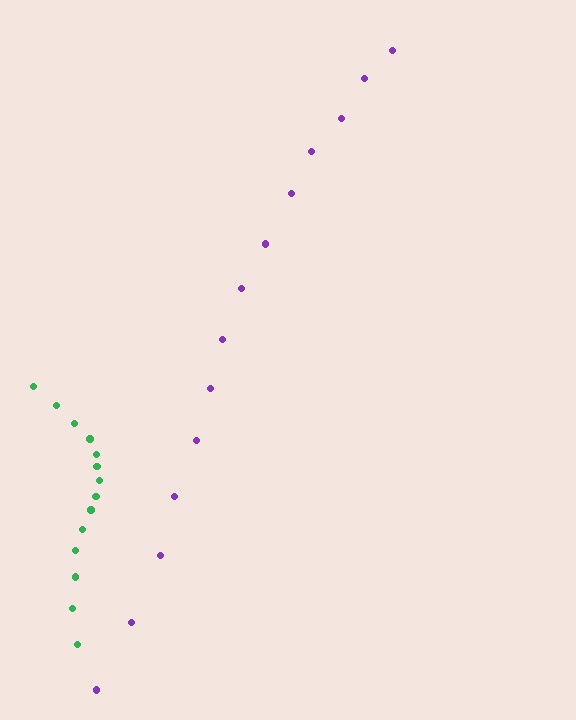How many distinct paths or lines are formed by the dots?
There are 2 distinct paths.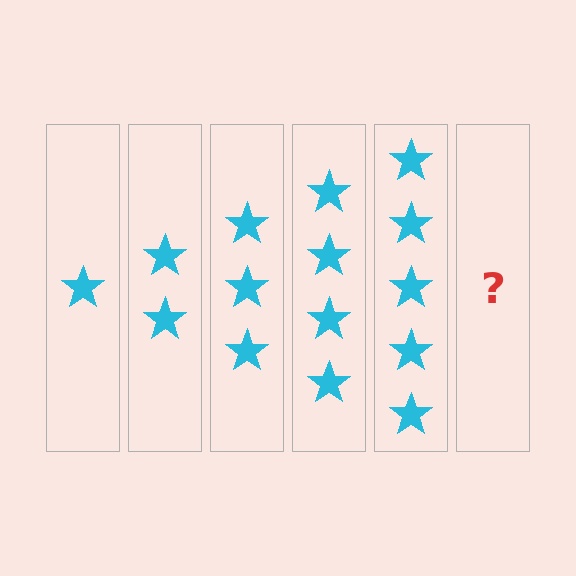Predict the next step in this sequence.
The next step is 6 stars.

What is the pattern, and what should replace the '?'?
The pattern is that each step adds one more star. The '?' should be 6 stars.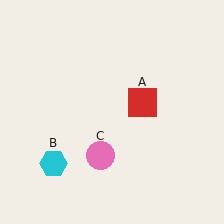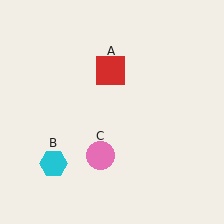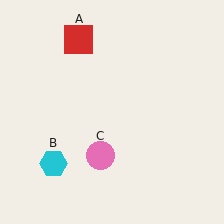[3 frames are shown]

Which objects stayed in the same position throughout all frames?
Cyan hexagon (object B) and pink circle (object C) remained stationary.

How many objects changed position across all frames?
1 object changed position: red square (object A).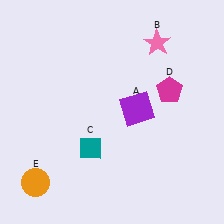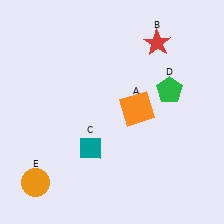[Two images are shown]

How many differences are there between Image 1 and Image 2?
There are 3 differences between the two images.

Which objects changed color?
A changed from purple to orange. B changed from pink to red. D changed from magenta to green.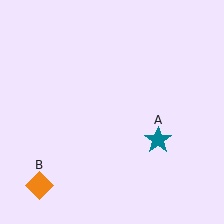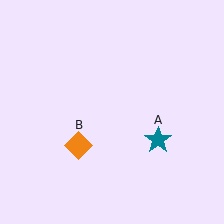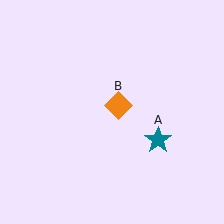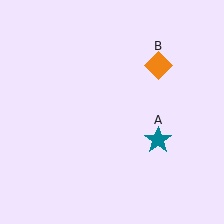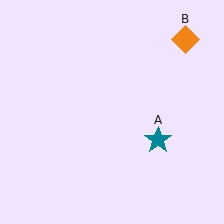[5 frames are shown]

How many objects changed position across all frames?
1 object changed position: orange diamond (object B).